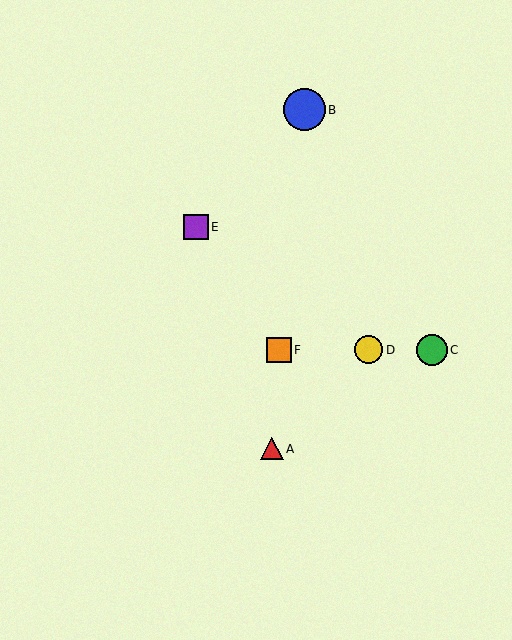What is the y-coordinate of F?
Object F is at y≈350.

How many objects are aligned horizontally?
3 objects (C, D, F) are aligned horizontally.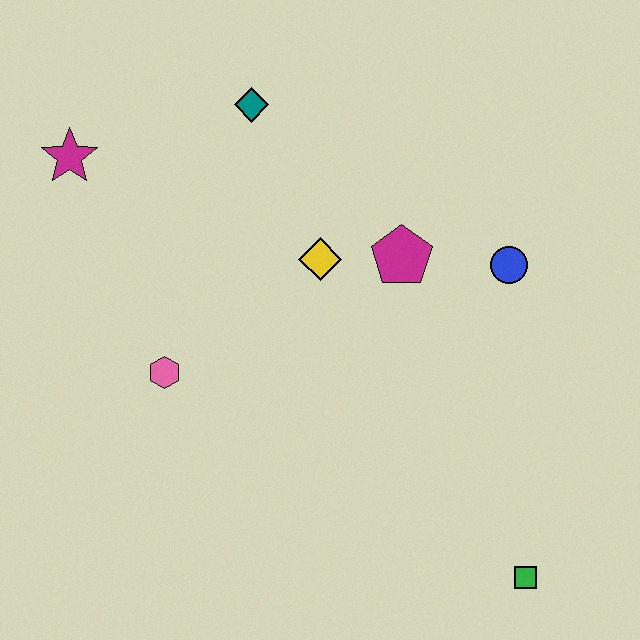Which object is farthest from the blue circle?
The magenta star is farthest from the blue circle.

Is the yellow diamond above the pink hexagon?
Yes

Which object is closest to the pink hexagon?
The yellow diamond is closest to the pink hexagon.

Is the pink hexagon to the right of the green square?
No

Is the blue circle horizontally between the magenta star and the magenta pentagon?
No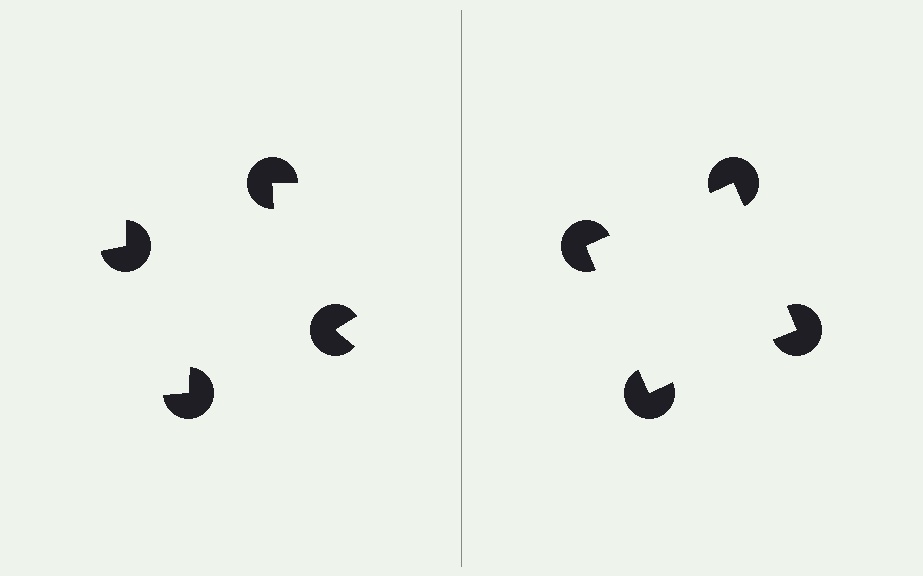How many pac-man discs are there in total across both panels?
8 — 4 on each side.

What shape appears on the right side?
An illusory square.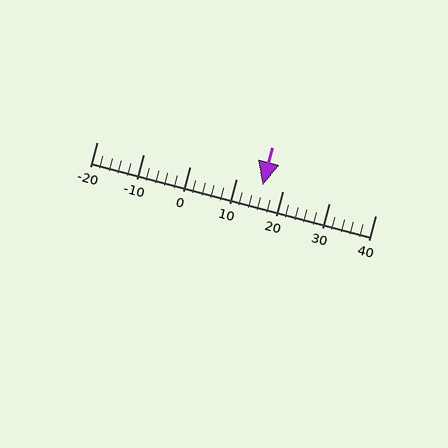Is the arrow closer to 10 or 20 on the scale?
The arrow is closer to 20.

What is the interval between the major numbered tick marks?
The major tick marks are spaced 10 units apart.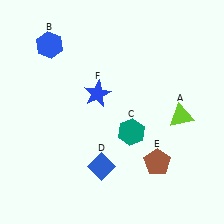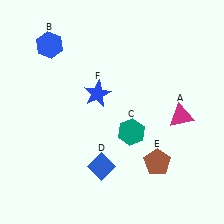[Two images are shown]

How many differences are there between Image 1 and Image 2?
There is 1 difference between the two images.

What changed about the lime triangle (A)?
In Image 1, A is lime. In Image 2, it changed to magenta.